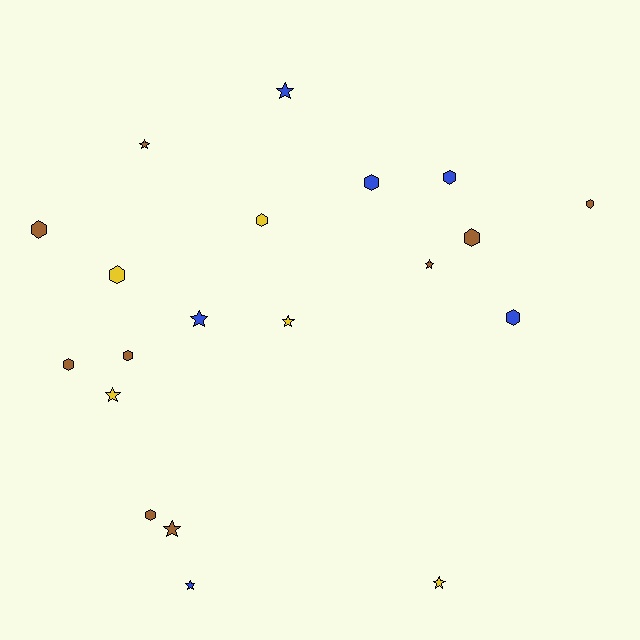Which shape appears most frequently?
Hexagon, with 11 objects.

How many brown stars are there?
There are 3 brown stars.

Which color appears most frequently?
Brown, with 9 objects.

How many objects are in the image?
There are 20 objects.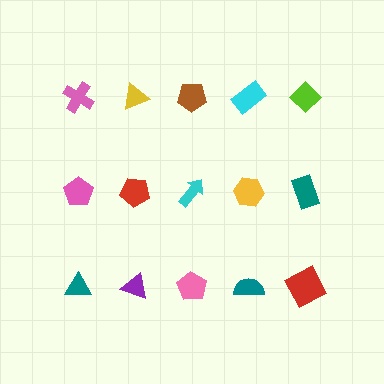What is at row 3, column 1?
A teal triangle.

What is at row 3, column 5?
A red square.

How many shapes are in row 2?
5 shapes.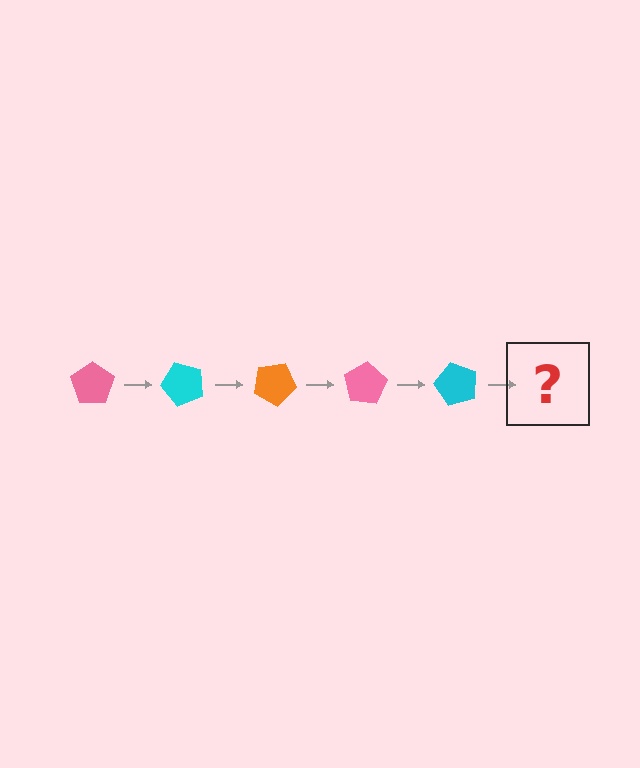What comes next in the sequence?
The next element should be an orange pentagon, rotated 250 degrees from the start.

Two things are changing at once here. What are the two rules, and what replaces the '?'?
The two rules are that it rotates 50 degrees each step and the color cycles through pink, cyan, and orange. The '?' should be an orange pentagon, rotated 250 degrees from the start.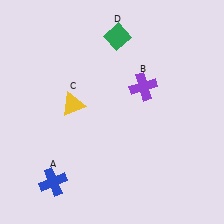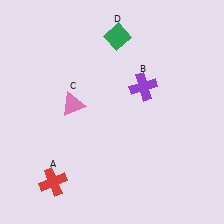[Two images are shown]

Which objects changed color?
A changed from blue to red. C changed from yellow to pink.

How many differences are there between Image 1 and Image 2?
There are 2 differences between the two images.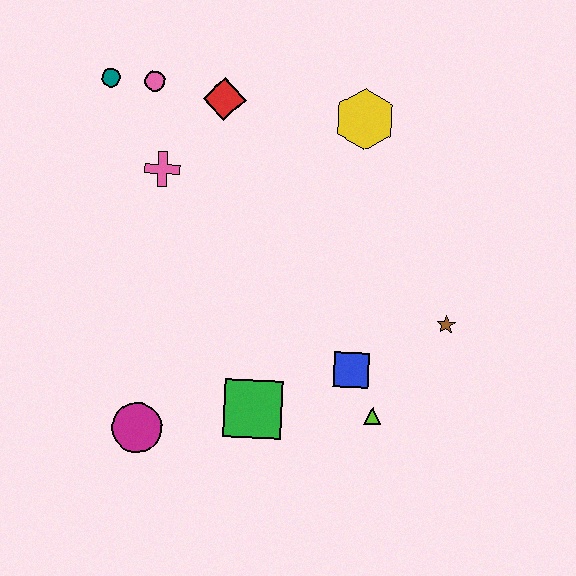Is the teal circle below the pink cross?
No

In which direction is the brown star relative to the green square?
The brown star is to the right of the green square.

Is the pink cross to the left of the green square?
Yes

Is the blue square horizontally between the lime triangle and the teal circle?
Yes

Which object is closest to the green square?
The blue square is closest to the green square.